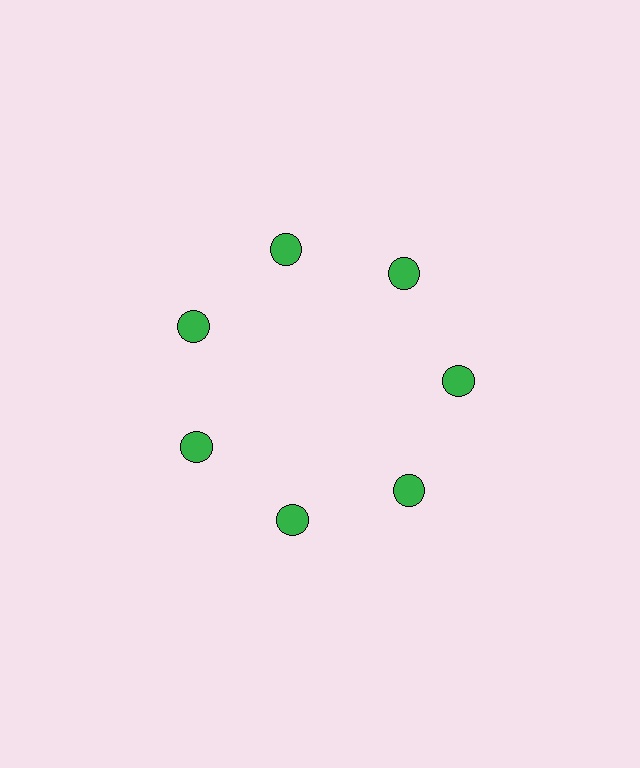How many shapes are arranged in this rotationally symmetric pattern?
There are 7 shapes, arranged in 7 groups of 1.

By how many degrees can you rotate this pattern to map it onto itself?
The pattern maps onto itself every 51 degrees of rotation.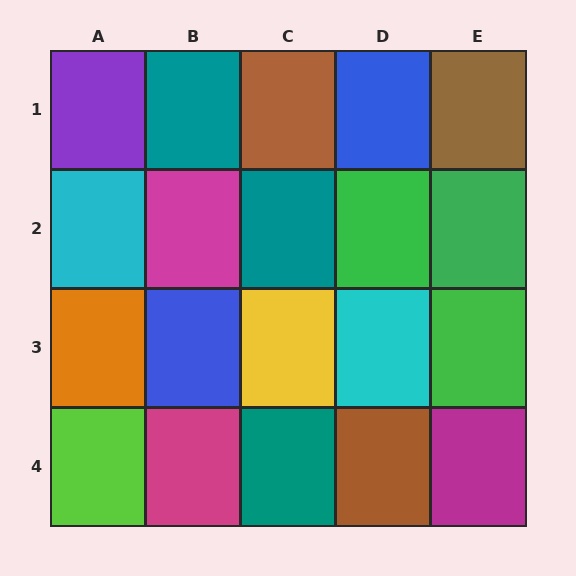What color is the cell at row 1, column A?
Purple.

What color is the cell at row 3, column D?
Cyan.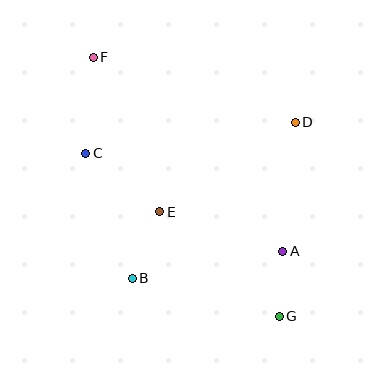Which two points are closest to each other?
Points A and G are closest to each other.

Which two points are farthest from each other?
Points F and G are farthest from each other.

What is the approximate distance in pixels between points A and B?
The distance between A and B is approximately 153 pixels.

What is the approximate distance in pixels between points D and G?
The distance between D and G is approximately 195 pixels.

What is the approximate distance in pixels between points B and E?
The distance between B and E is approximately 72 pixels.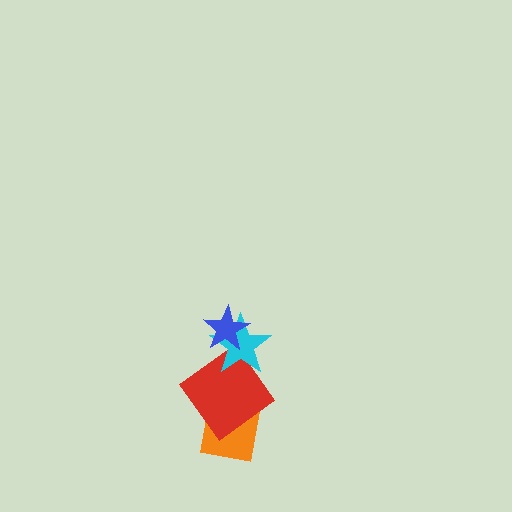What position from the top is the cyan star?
The cyan star is 2nd from the top.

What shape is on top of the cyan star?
The blue star is on top of the cyan star.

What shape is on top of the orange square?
The red diamond is on top of the orange square.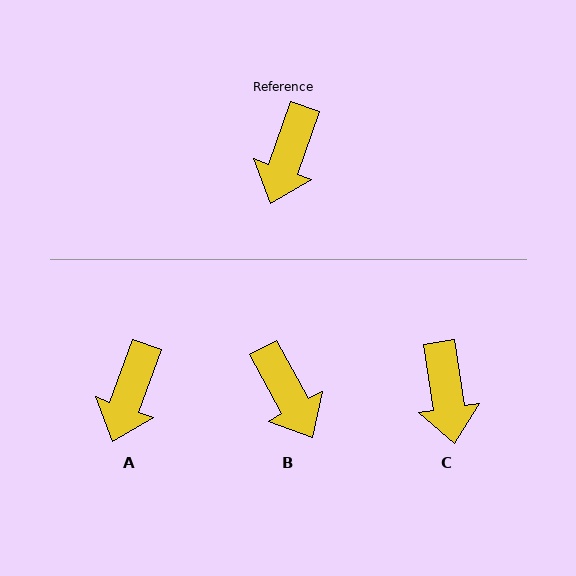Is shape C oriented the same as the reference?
No, it is off by about 28 degrees.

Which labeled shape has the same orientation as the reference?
A.